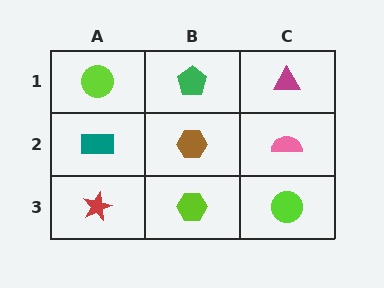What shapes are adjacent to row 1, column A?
A teal rectangle (row 2, column A), a green pentagon (row 1, column B).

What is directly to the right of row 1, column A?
A green pentagon.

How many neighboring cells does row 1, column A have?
2.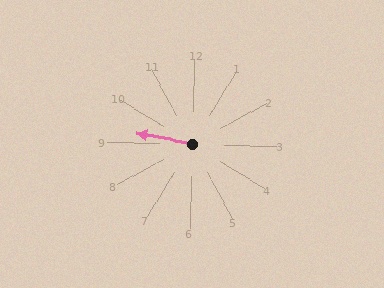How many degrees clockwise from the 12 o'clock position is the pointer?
Approximately 280 degrees.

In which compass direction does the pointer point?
West.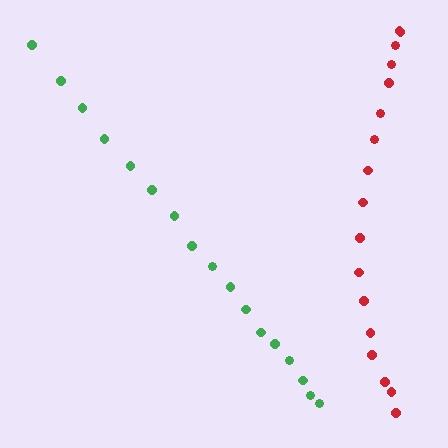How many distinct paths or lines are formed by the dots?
There are 2 distinct paths.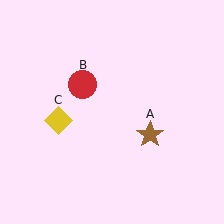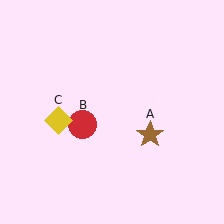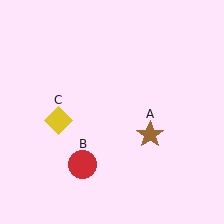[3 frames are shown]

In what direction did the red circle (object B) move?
The red circle (object B) moved down.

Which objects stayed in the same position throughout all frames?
Brown star (object A) and yellow diamond (object C) remained stationary.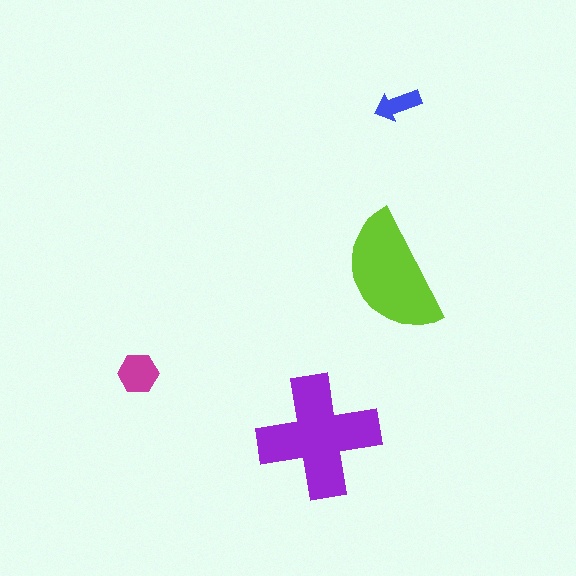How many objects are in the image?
There are 4 objects in the image.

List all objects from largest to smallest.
The purple cross, the lime semicircle, the magenta hexagon, the blue arrow.